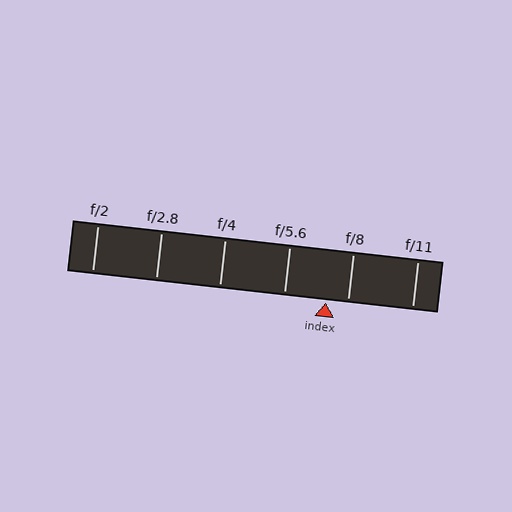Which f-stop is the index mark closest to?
The index mark is closest to f/8.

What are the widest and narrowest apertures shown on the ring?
The widest aperture shown is f/2 and the narrowest is f/11.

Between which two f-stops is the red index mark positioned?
The index mark is between f/5.6 and f/8.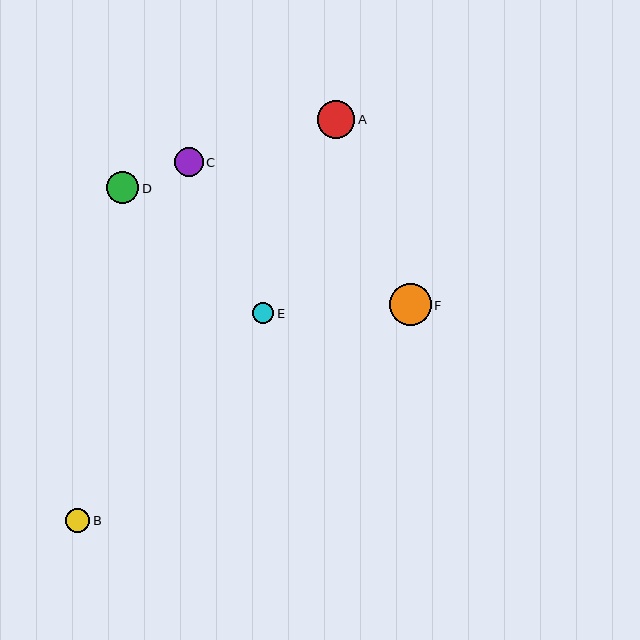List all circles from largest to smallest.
From largest to smallest: F, A, D, C, B, E.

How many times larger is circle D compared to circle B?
Circle D is approximately 1.3 times the size of circle B.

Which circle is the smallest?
Circle E is the smallest with a size of approximately 21 pixels.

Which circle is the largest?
Circle F is the largest with a size of approximately 41 pixels.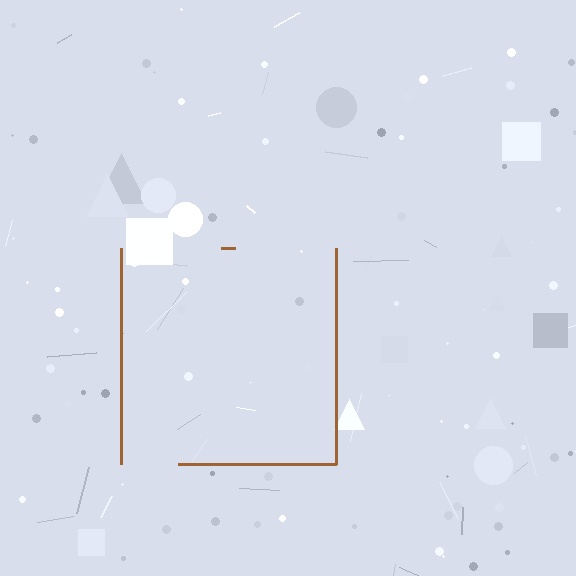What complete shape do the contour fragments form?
The contour fragments form a square.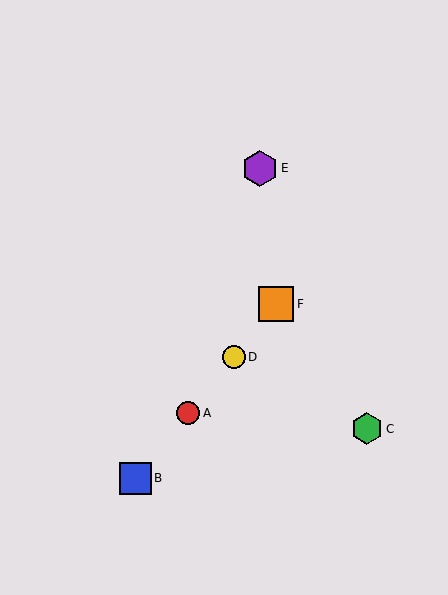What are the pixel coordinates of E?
Object E is at (260, 168).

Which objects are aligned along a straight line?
Objects A, B, D, F are aligned along a straight line.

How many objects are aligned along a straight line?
4 objects (A, B, D, F) are aligned along a straight line.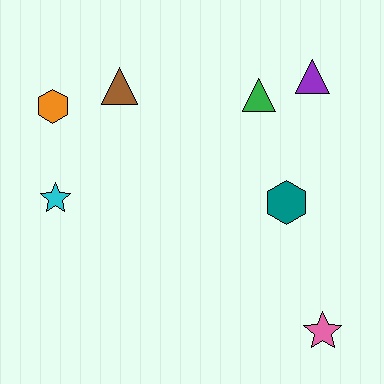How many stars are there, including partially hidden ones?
There are 2 stars.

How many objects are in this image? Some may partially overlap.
There are 7 objects.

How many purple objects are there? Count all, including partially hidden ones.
There is 1 purple object.